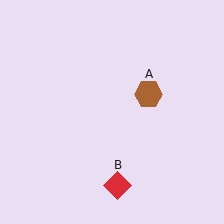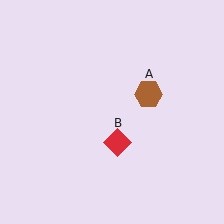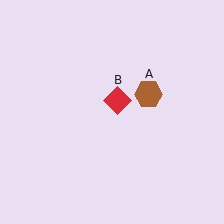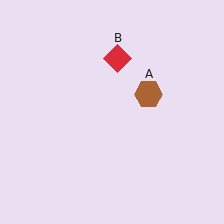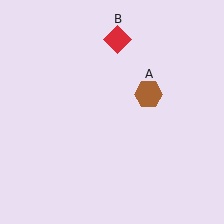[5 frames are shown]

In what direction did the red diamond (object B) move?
The red diamond (object B) moved up.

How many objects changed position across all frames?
1 object changed position: red diamond (object B).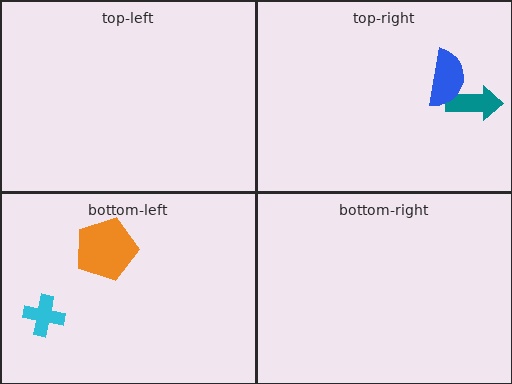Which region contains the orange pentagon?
The bottom-left region.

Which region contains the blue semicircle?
The top-right region.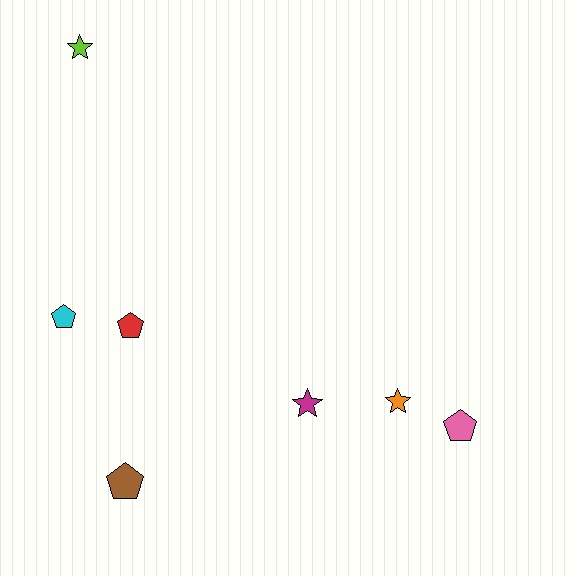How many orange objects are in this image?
There is 1 orange object.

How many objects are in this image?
There are 7 objects.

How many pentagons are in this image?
There are 4 pentagons.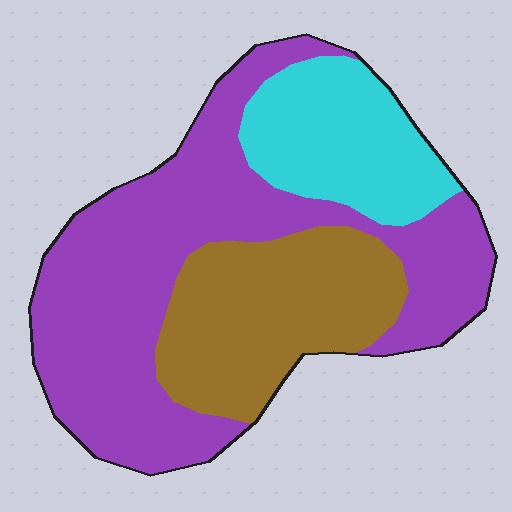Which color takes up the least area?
Cyan, at roughly 20%.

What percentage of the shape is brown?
Brown covers 27% of the shape.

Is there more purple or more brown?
Purple.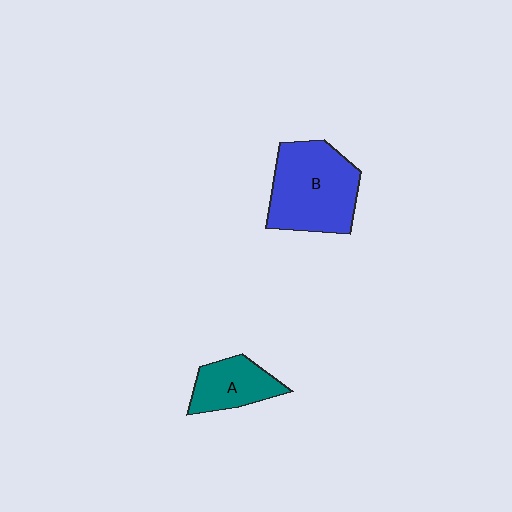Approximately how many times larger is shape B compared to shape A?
Approximately 1.9 times.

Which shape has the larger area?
Shape B (blue).